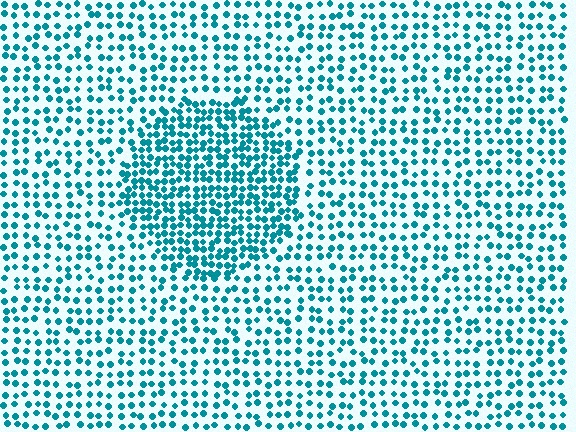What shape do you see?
I see a circle.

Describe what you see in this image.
The image contains small teal elements arranged at two different densities. A circle-shaped region is visible where the elements are more densely packed than the surrounding area.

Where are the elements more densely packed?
The elements are more densely packed inside the circle boundary.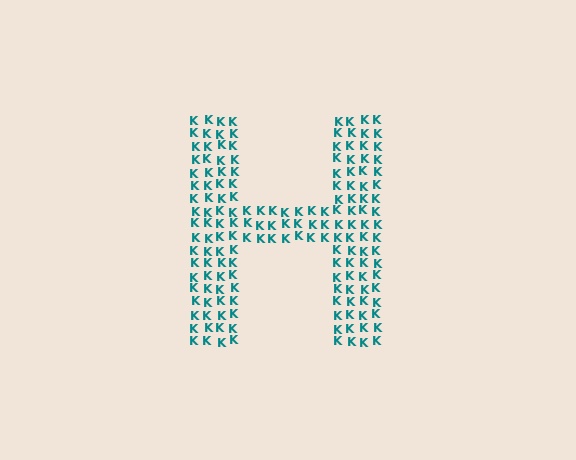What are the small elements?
The small elements are letter K's.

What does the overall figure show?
The overall figure shows the letter H.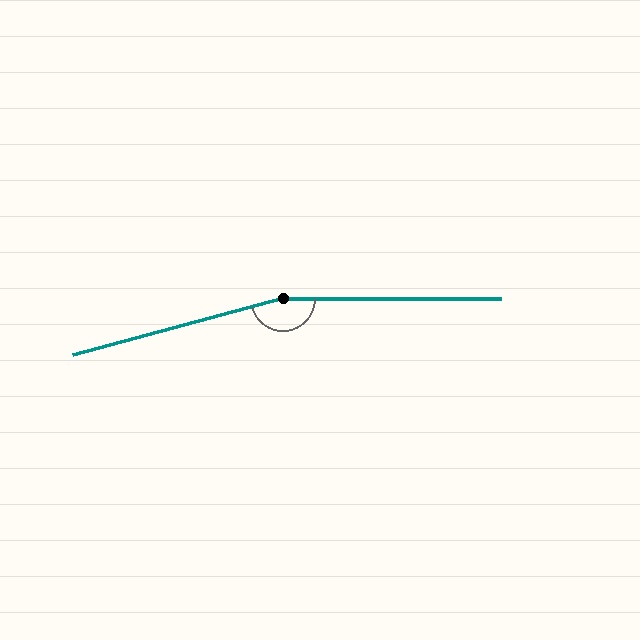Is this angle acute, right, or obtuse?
It is obtuse.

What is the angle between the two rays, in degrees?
Approximately 165 degrees.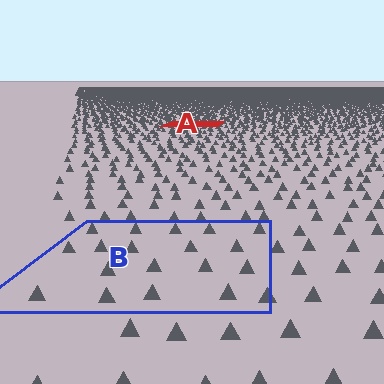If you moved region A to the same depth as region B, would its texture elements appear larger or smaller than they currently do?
They would appear larger. At a closer depth, the same texture elements are projected at a bigger on-screen size.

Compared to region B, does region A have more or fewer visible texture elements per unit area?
Region A has more texture elements per unit area — they are packed more densely because it is farther away.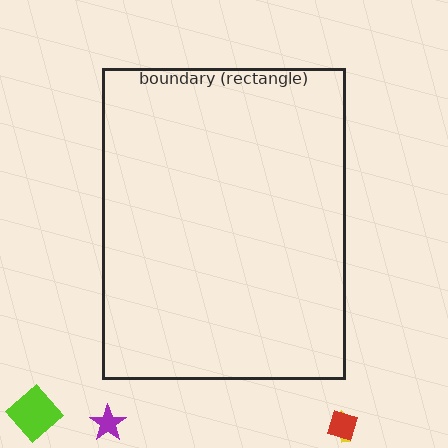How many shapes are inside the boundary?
0 inside, 4 outside.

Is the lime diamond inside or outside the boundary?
Outside.